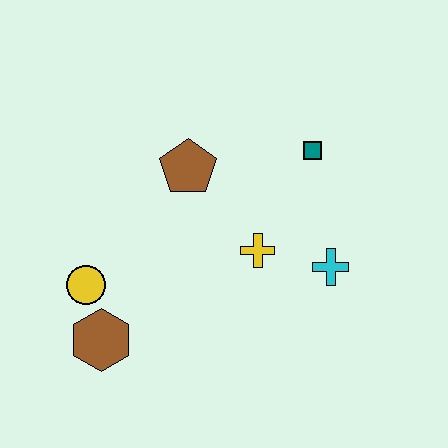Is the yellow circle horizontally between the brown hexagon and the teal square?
No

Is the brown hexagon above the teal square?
No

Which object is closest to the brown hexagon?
The yellow circle is closest to the brown hexagon.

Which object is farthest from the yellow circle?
The teal square is farthest from the yellow circle.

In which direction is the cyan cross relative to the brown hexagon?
The cyan cross is to the right of the brown hexagon.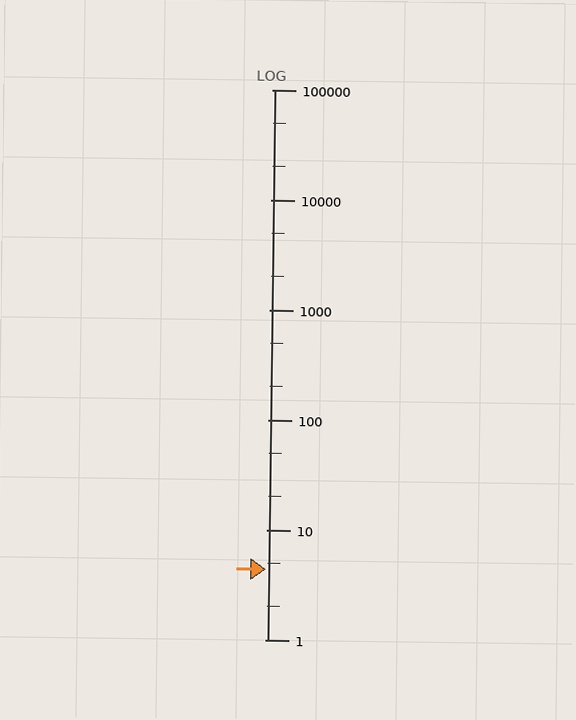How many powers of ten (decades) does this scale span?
The scale spans 5 decades, from 1 to 100000.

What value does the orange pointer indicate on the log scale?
The pointer indicates approximately 4.4.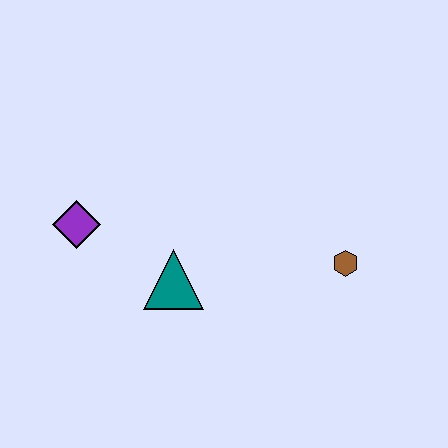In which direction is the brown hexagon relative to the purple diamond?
The brown hexagon is to the right of the purple diamond.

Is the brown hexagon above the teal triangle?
Yes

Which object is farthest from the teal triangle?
The brown hexagon is farthest from the teal triangle.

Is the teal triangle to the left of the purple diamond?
No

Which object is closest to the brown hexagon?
The teal triangle is closest to the brown hexagon.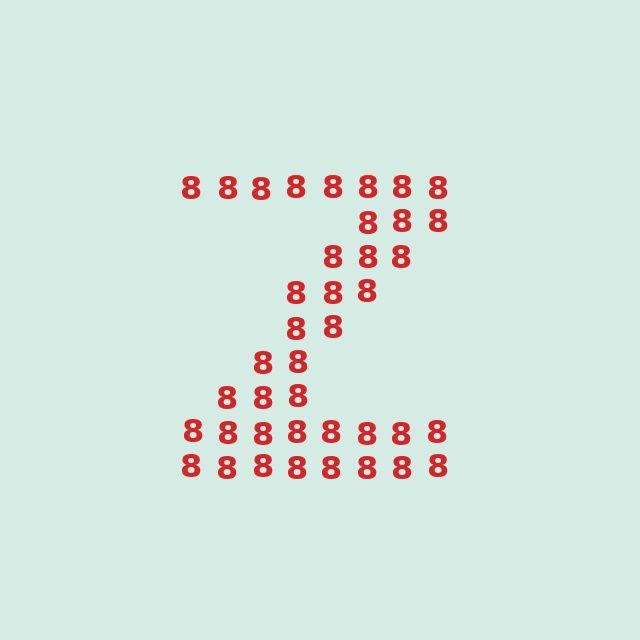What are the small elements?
The small elements are digit 8's.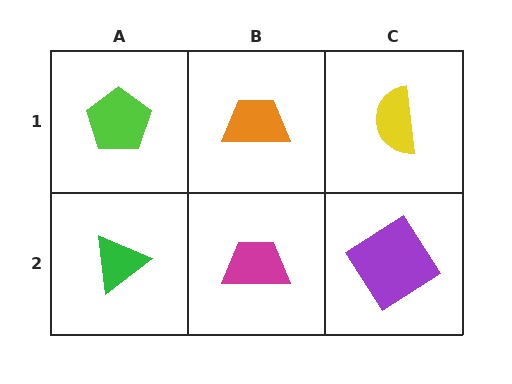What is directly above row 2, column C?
A yellow semicircle.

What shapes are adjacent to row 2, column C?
A yellow semicircle (row 1, column C), a magenta trapezoid (row 2, column B).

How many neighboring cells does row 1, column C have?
2.